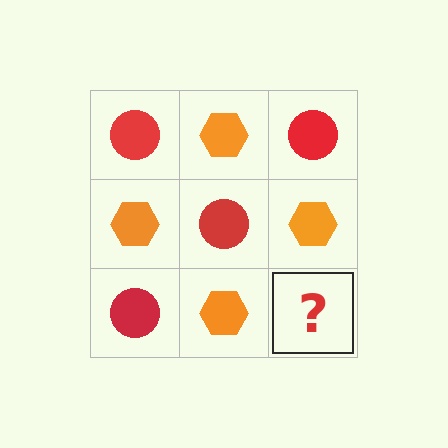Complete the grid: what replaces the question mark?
The question mark should be replaced with a red circle.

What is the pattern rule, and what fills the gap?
The rule is that it alternates red circle and orange hexagon in a checkerboard pattern. The gap should be filled with a red circle.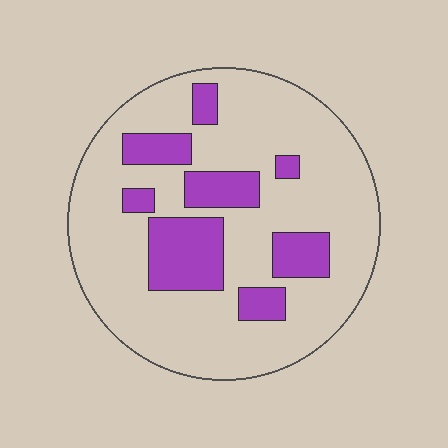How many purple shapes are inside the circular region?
8.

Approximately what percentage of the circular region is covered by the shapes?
Approximately 25%.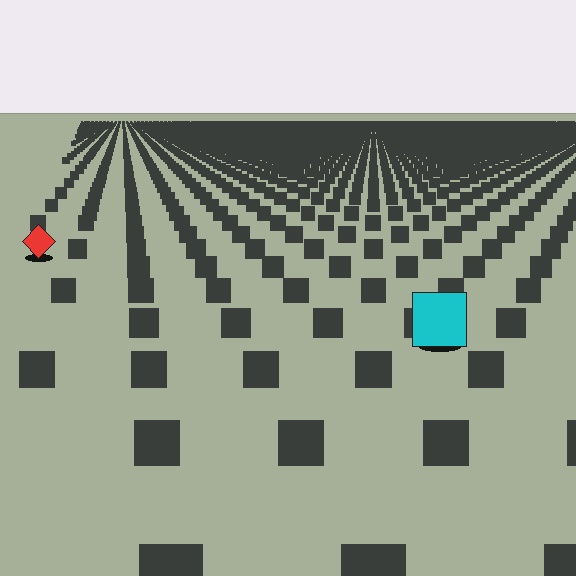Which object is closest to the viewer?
The cyan square is closest. The texture marks near it are larger and more spread out.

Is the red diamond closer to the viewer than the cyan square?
No. The cyan square is closer — you can tell from the texture gradient: the ground texture is coarser near it.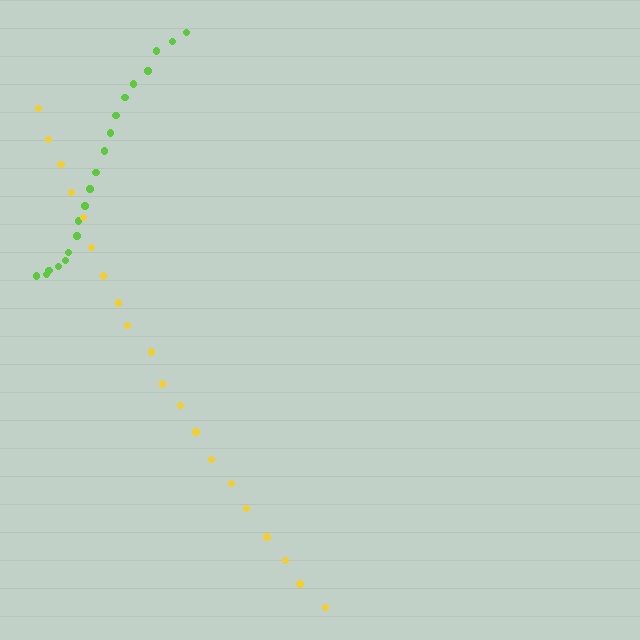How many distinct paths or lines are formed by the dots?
There are 2 distinct paths.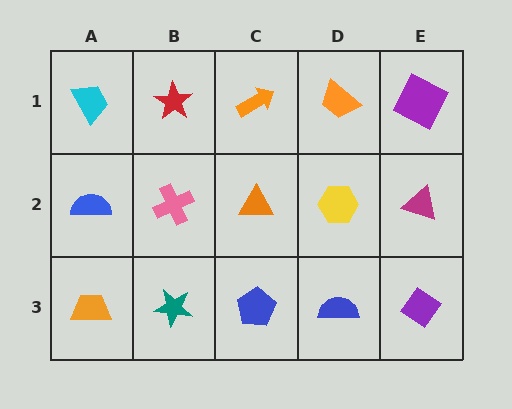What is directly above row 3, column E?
A magenta triangle.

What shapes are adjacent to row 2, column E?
A purple square (row 1, column E), a purple diamond (row 3, column E), a yellow hexagon (row 2, column D).